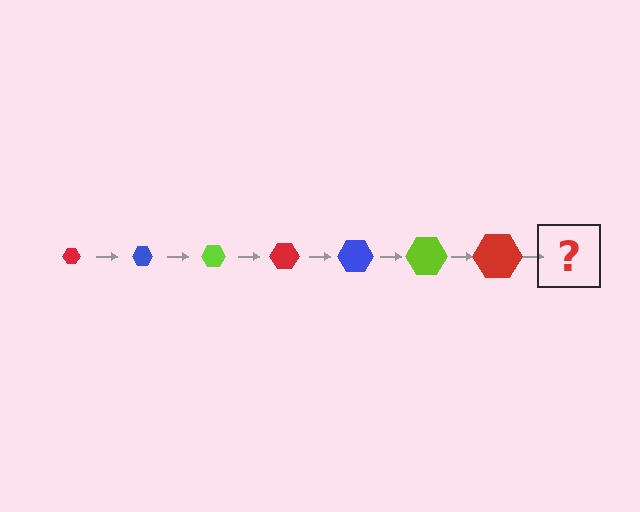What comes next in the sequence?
The next element should be a blue hexagon, larger than the previous one.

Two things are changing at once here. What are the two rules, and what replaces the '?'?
The two rules are that the hexagon grows larger each step and the color cycles through red, blue, and lime. The '?' should be a blue hexagon, larger than the previous one.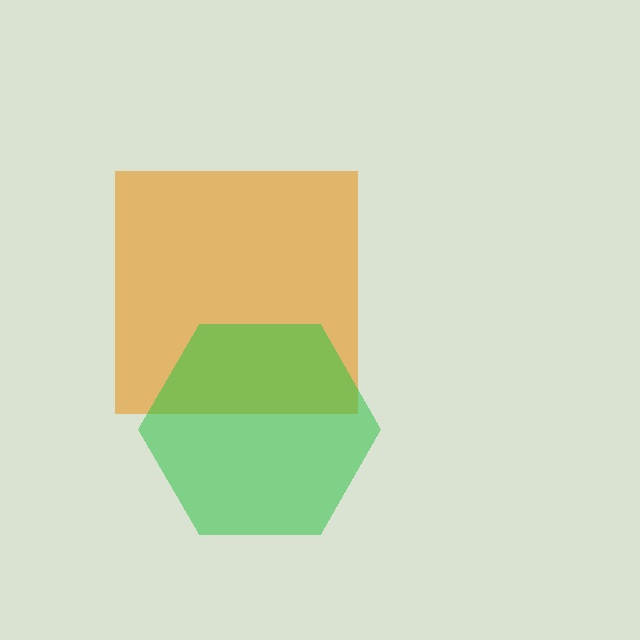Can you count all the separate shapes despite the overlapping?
Yes, there are 2 separate shapes.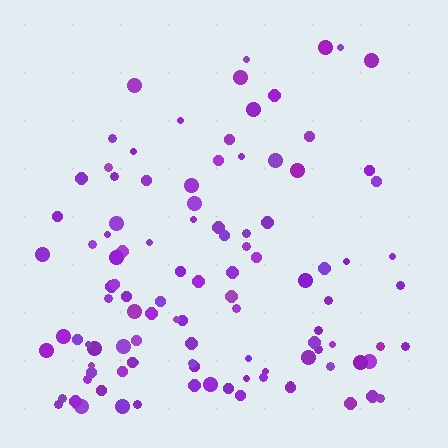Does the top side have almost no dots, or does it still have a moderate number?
Still a moderate number, just noticeably fewer than the bottom.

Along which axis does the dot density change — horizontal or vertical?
Vertical.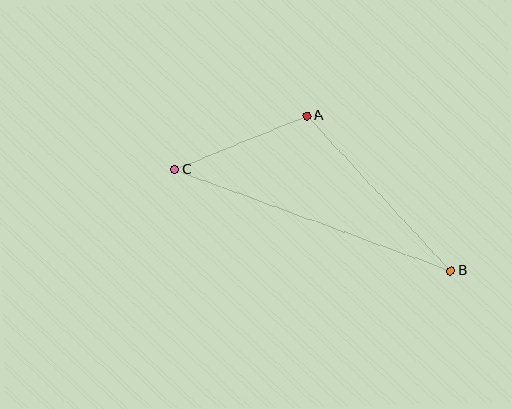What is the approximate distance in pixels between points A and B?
The distance between A and B is approximately 211 pixels.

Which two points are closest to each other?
Points A and C are closest to each other.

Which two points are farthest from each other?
Points B and C are farthest from each other.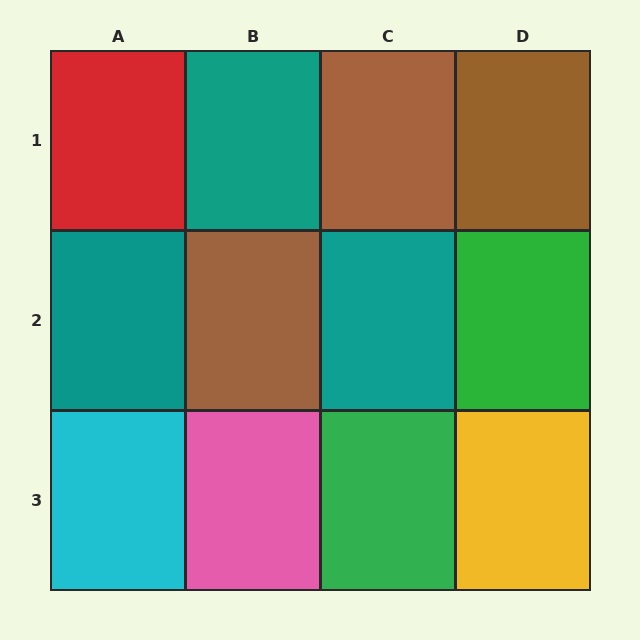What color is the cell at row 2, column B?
Brown.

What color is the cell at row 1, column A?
Red.